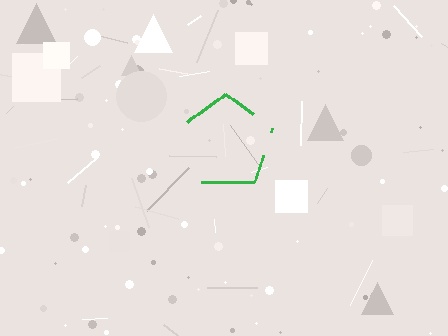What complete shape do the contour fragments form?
The contour fragments form a pentagon.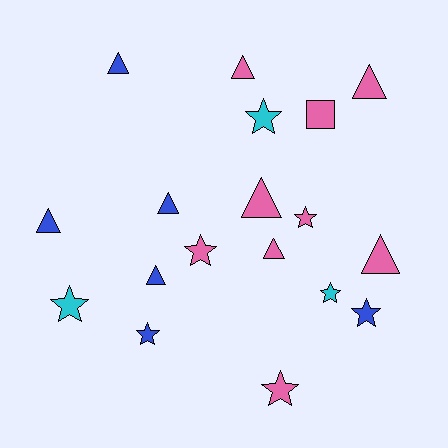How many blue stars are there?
There are 2 blue stars.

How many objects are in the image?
There are 18 objects.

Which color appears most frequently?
Pink, with 9 objects.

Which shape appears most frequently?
Triangle, with 9 objects.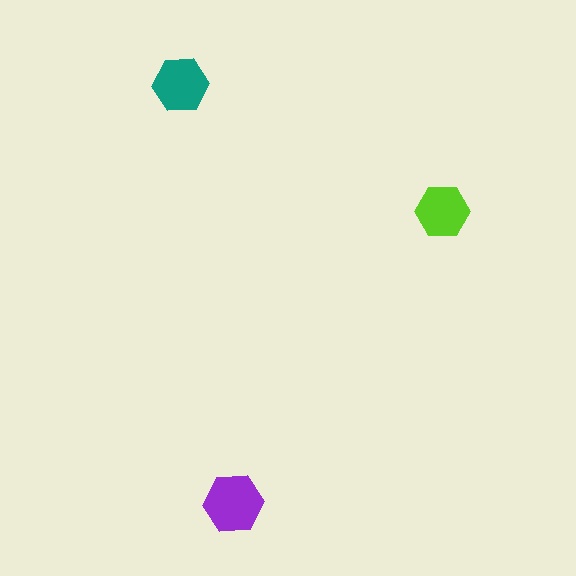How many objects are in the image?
There are 3 objects in the image.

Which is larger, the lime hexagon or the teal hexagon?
The teal one.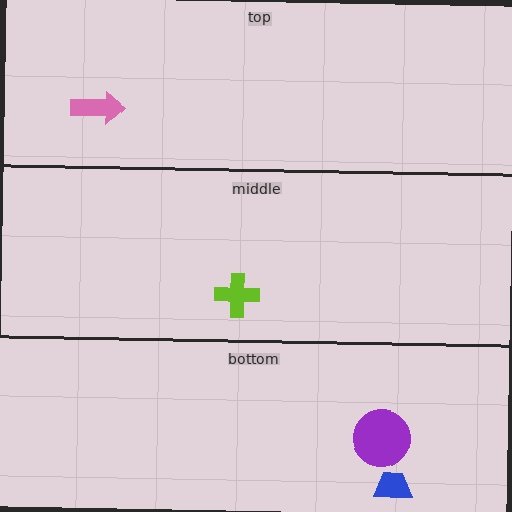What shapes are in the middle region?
The lime cross.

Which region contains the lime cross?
The middle region.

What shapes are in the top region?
The pink arrow.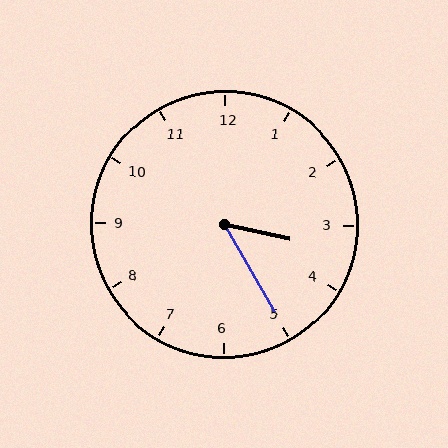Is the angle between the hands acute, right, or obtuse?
It is acute.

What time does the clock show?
3:25.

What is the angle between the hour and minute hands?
Approximately 48 degrees.